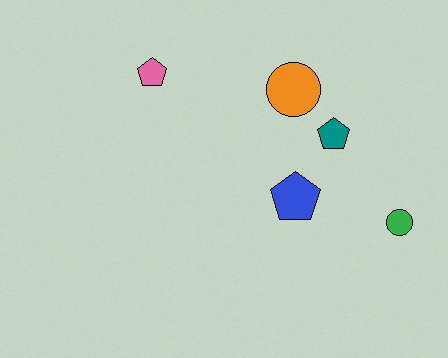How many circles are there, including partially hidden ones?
There are 2 circles.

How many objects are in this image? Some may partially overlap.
There are 5 objects.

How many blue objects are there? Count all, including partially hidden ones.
There is 1 blue object.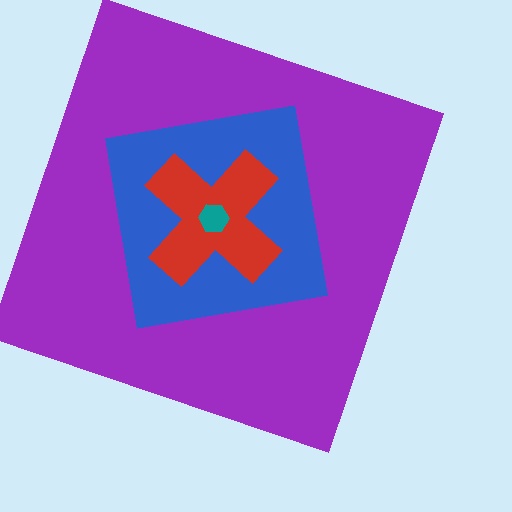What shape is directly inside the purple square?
The blue square.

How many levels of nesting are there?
4.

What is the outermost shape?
The purple square.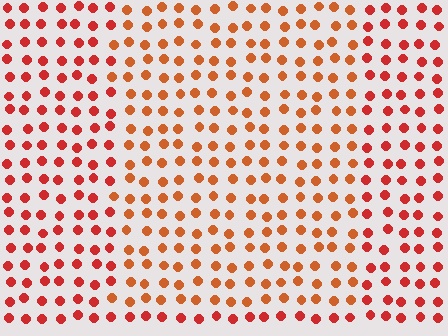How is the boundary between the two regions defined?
The boundary is defined purely by a slight shift in hue (about 21 degrees). Spacing, size, and orientation are identical on both sides.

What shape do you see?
I see a rectangle.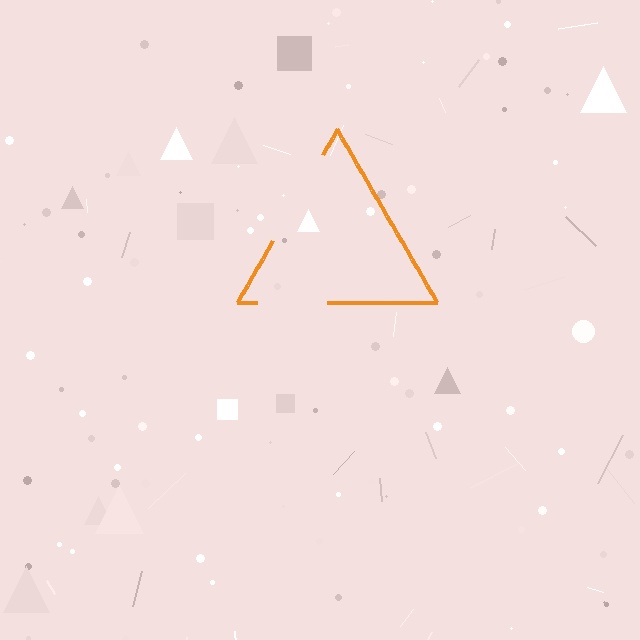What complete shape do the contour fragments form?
The contour fragments form a triangle.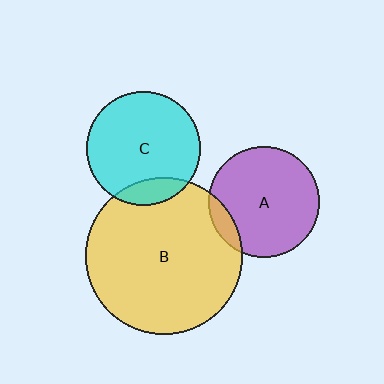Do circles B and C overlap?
Yes.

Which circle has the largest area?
Circle B (yellow).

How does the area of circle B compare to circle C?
Approximately 1.9 times.